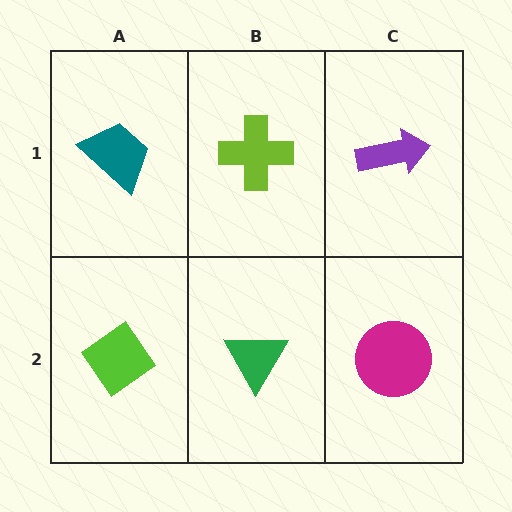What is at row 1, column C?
A purple arrow.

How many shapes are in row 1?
3 shapes.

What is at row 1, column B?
A lime cross.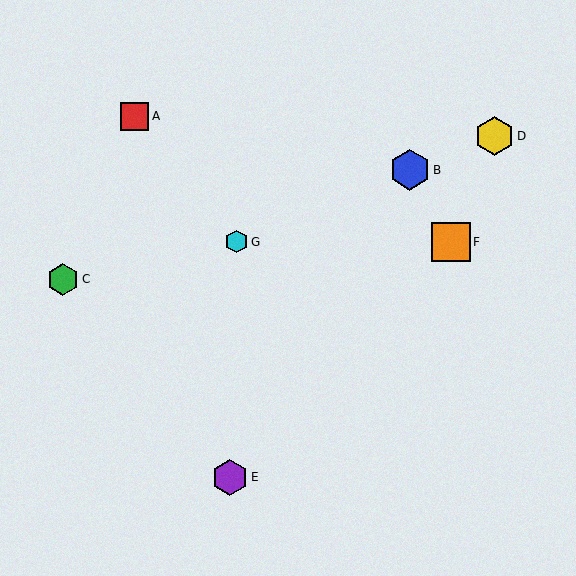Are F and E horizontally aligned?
No, F is at y≈242 and E is at y≈477.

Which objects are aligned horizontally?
Objects F, G are aligned horizontally.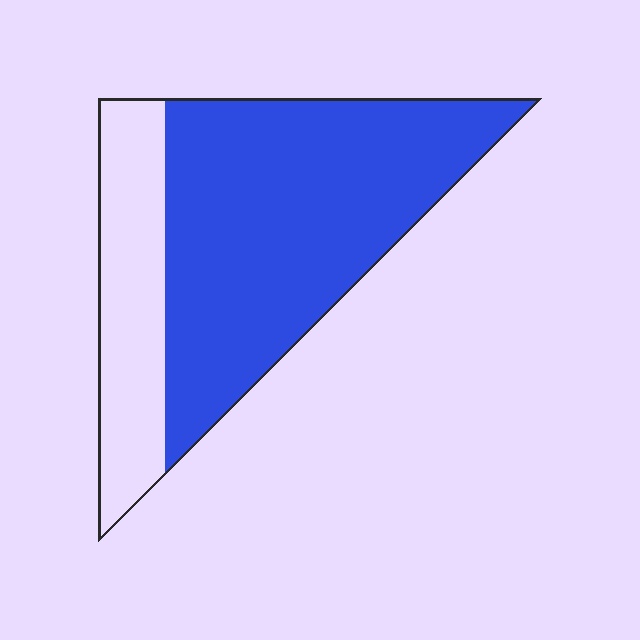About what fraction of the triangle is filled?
About three quarters (3/4).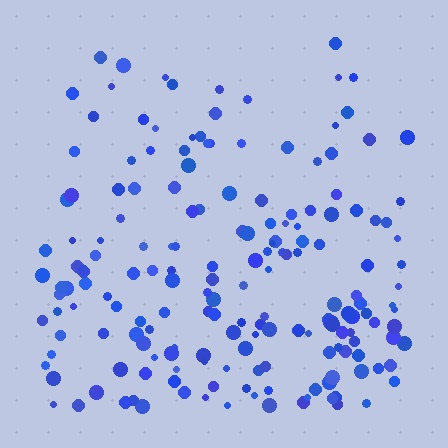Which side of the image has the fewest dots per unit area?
The top.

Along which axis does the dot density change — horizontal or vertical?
Vertical.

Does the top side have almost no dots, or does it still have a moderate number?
Still a moderate number, just noticeably fewer than the bottom.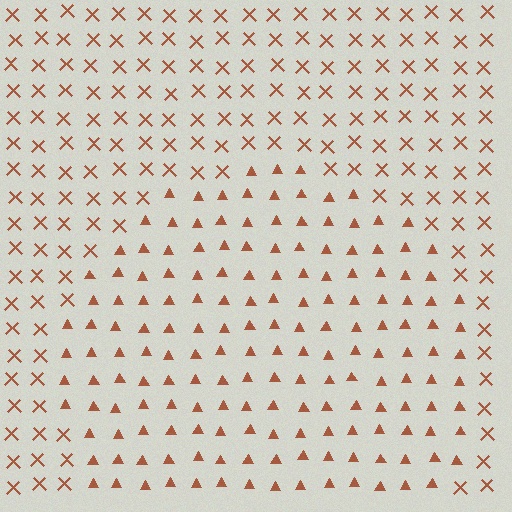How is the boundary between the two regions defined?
The boundary is defined by a change in element shape: triangles inside vs. X marks outside. All elements share the same color and spacing.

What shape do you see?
I see a circle.